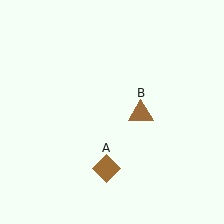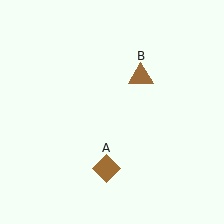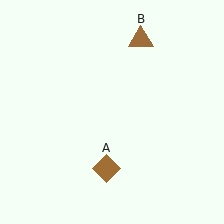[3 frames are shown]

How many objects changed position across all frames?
1 object changed position: brown triangle (object B).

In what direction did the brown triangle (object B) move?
The brown triangle (object B) moved up.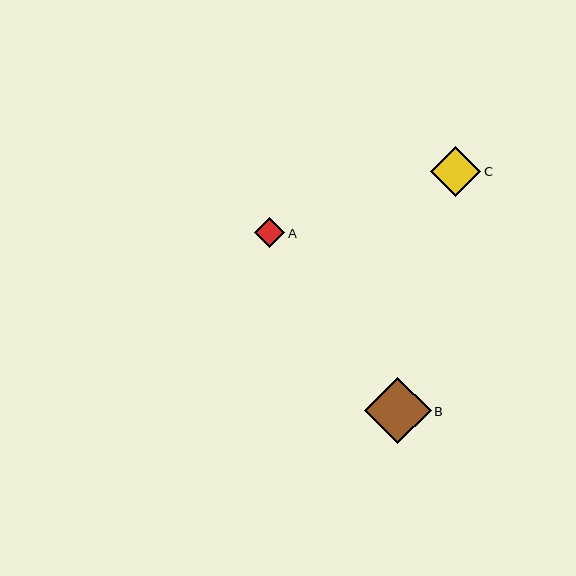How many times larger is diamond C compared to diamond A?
Diamond C is approximately 1.7 times the size of diamond A.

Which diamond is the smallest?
Diamond A is the smallest with a size of approximately 30 pixels.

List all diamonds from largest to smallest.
From largest to smallest: B, C, A.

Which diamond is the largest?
Diamond B is the largest with a size of approximately 66 pixels.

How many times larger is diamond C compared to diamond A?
Diamond C is approximately 1.7 times the size of diamond A.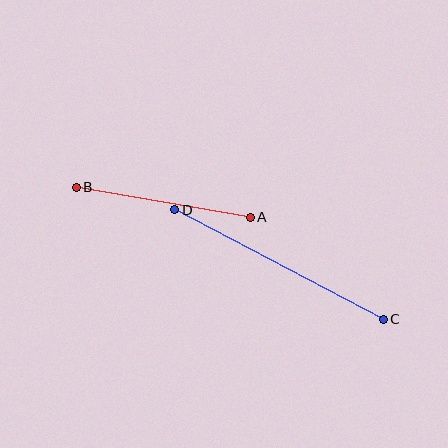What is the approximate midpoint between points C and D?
The midpoint is at approximately (279, 265) pixels.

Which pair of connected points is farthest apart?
Points C and D are farthest apart.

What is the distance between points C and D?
The distance is approximately 236 pixels.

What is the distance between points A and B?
The distance is approximately 177 pixels.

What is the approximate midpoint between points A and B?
The midpoint is at approximately (163, 202) pixels.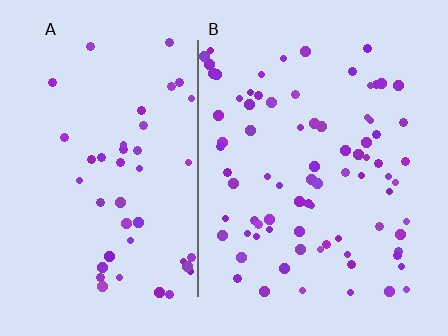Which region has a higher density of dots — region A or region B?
B (the right).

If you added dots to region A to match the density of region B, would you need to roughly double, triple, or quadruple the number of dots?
Approximately double.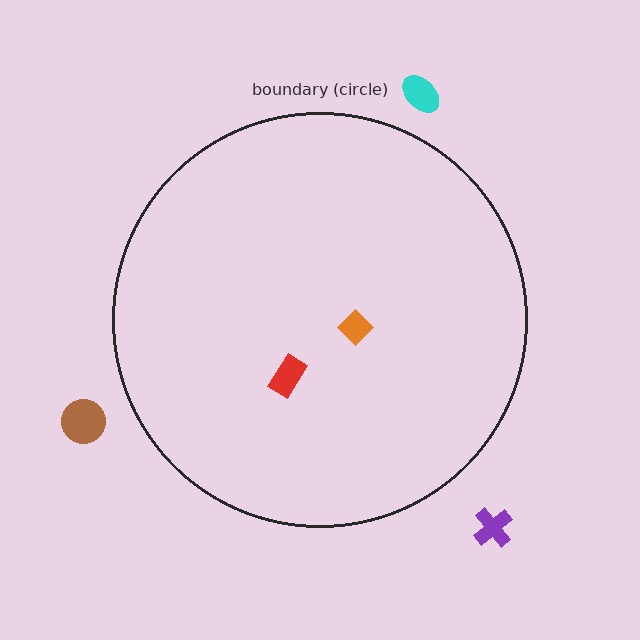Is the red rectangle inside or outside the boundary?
Inside.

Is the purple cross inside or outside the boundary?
Outside.